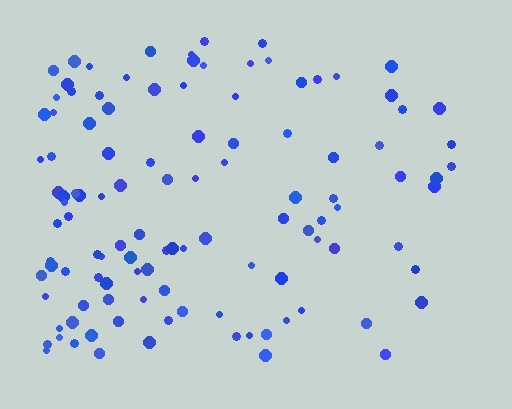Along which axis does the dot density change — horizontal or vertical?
Horizontal.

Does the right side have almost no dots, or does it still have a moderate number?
Still a moderate number, just noticeably fewer than the left.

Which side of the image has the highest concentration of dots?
The left.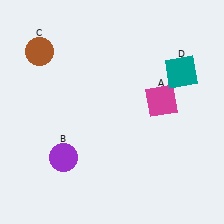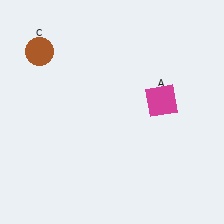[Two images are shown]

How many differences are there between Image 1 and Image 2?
There are 2 differences between the two images.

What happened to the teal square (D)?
The teal square (D) was removed in Image 2. It was in the top-right area of Image 1.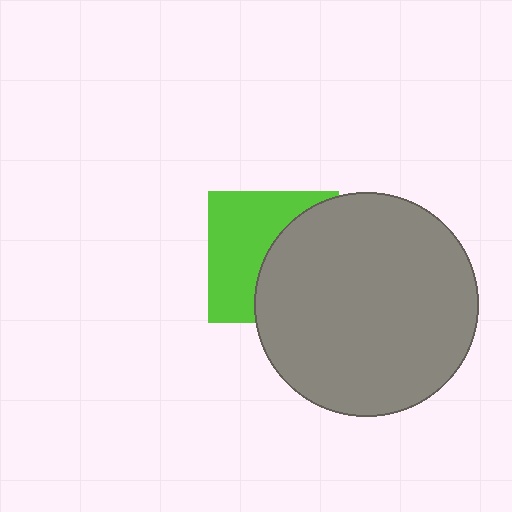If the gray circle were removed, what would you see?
You would see the complete lime square.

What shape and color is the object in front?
The object in front is a gray circle.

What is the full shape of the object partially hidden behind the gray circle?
The partially hidden object is a lime square.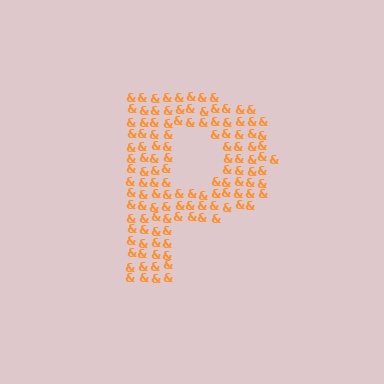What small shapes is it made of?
It is made of small ampersands.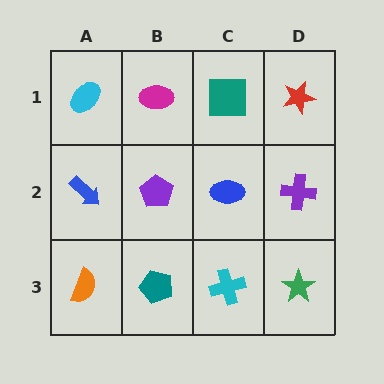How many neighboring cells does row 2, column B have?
4.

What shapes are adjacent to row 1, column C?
A blue ellipse (row 2, column C), a magenta ellipse (row 1, column B), a red star (row 1, column D).